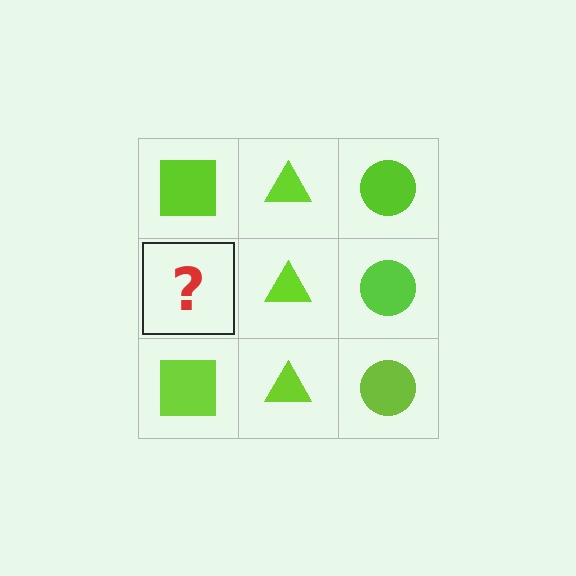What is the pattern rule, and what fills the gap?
The rule is that each column has a consistent shape. The gap should be filled with a lime square.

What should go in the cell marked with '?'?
The missing cell should contain a lime square.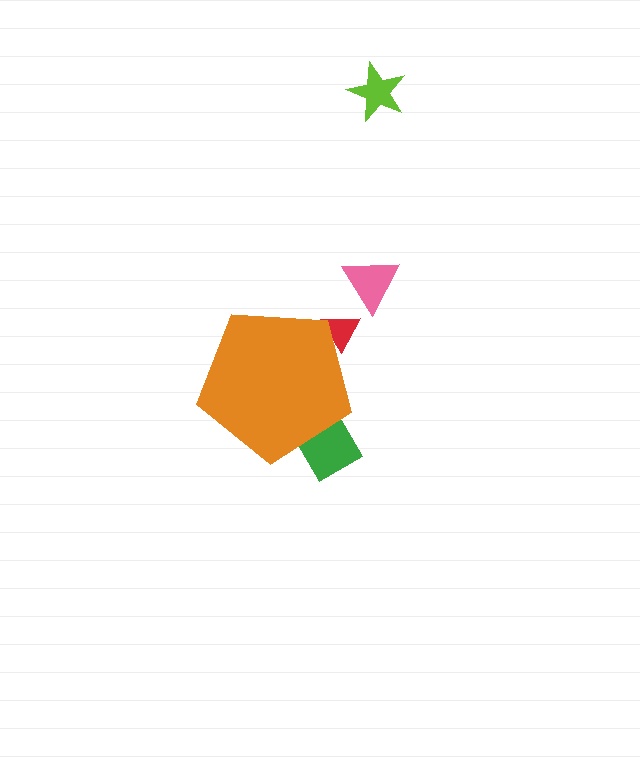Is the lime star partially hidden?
No, the lime star is fully visible.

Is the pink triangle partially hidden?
No, the pink triangle is fully visible.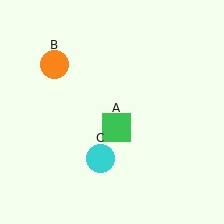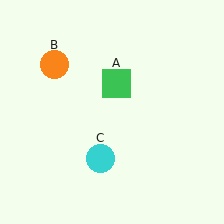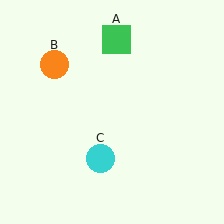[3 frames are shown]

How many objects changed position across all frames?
1 object changed position: green square (object A).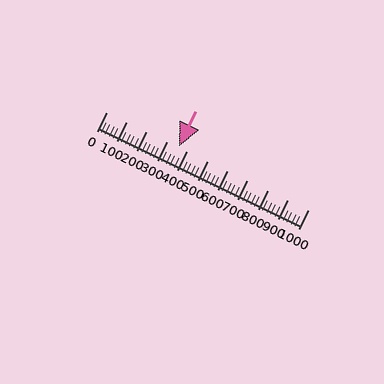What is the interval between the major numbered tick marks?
The major tick marks are spaced 100 units apart.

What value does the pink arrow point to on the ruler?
The pink arrow points to approximately 358.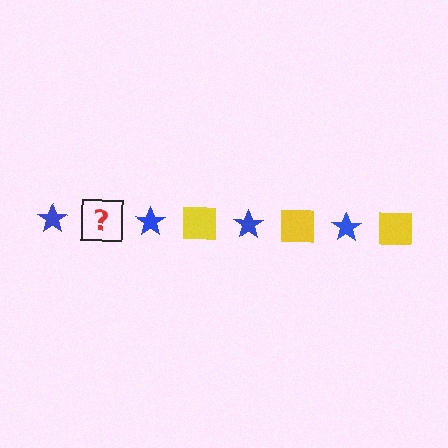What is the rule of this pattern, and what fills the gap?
The rule is that the pattern alternates between blue star and yellow square. The gap should be filled with a yellow square.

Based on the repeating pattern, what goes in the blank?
The blank should be a yellow square.